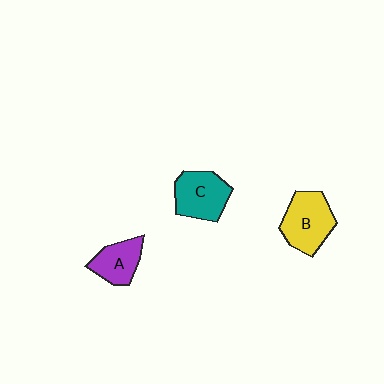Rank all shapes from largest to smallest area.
From largest to smallest: B (yellow), C (teal), A (purple).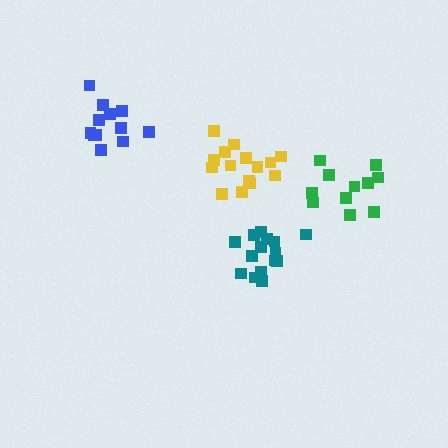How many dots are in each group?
Group 1: 15 dots, Group 2: 12 dots, Group 3: 11 dots, Group 4: 15 dots (53 total).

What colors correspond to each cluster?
The clusters are colored: yellow, blue, green, teal.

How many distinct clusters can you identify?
There are 4 distinct clusters.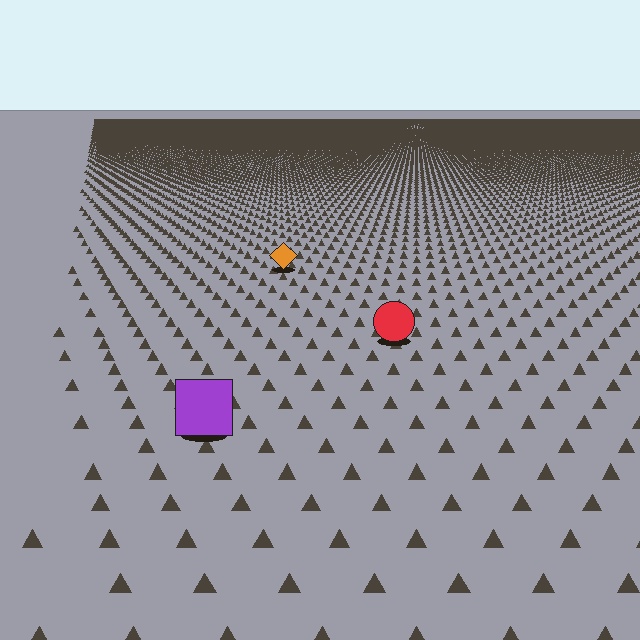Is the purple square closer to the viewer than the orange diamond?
Yes. The purple square is closer — you can tell from the texture gradient: the ground texture is coarser near it.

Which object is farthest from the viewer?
The orange diamond is farthest from the viewer. It appears smaller and the ground texture around it is denser.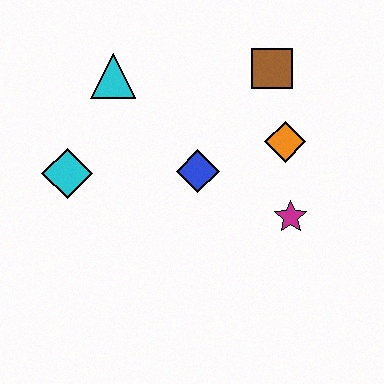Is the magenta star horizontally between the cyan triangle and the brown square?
No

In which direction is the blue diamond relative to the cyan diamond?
The blue diamond is to the right of the cyan diamond.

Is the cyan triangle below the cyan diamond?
No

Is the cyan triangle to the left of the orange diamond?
Yes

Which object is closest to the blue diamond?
The orange diamond is closest to the blue diamond.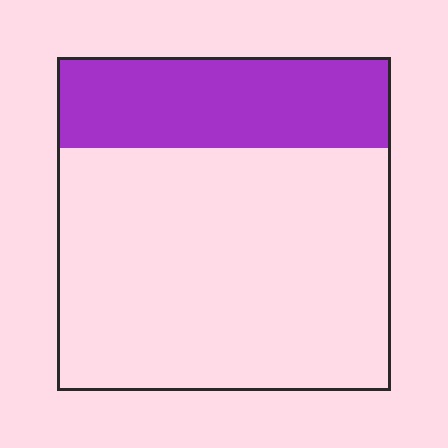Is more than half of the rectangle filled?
No.